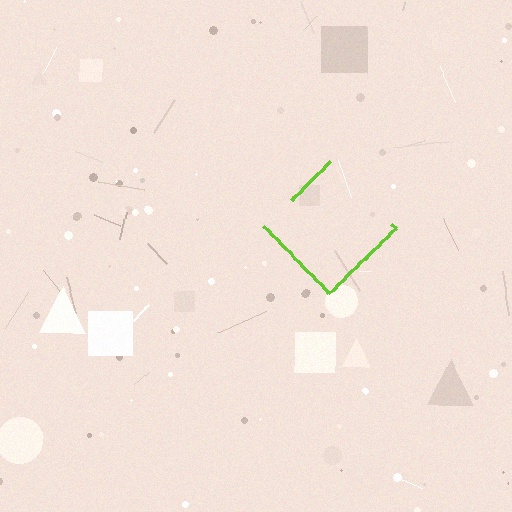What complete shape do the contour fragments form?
The contour fragments form a diamond.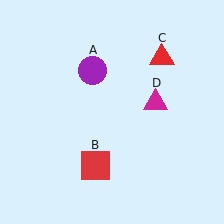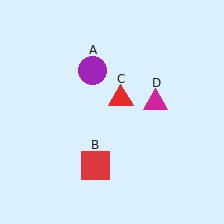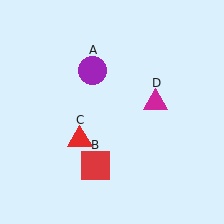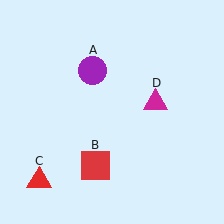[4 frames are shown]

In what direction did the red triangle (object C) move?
The red triangle (object C) moved down and to the left.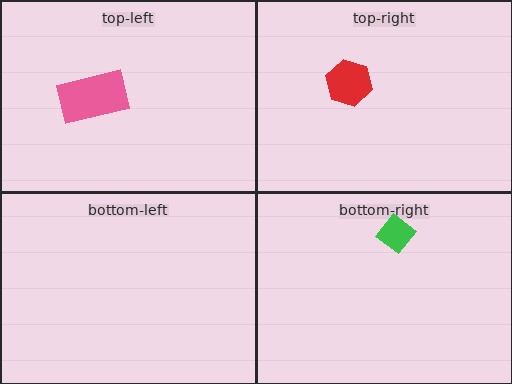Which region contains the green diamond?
The bottom-right region.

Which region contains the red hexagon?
The top-right region.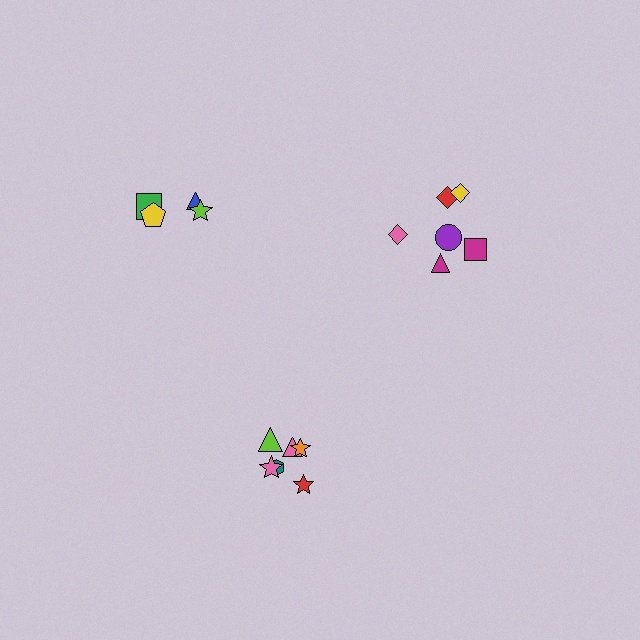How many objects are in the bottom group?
There are 6 objects.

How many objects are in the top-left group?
There are 4 objects.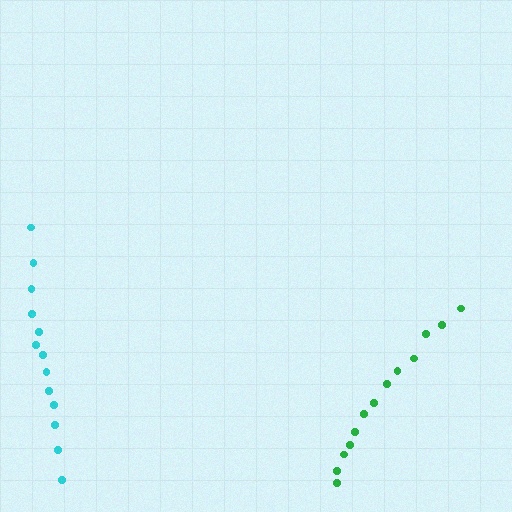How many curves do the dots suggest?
There are 2 distinct paths.